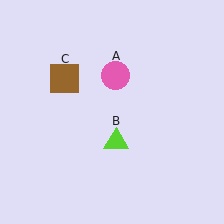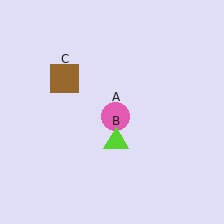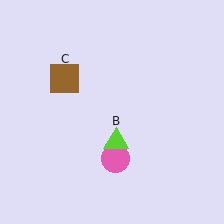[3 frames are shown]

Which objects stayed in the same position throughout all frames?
Lime triangle (object B) and brown square (object C) remained stationary.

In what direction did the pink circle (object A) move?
The pink circle (object A) moved down.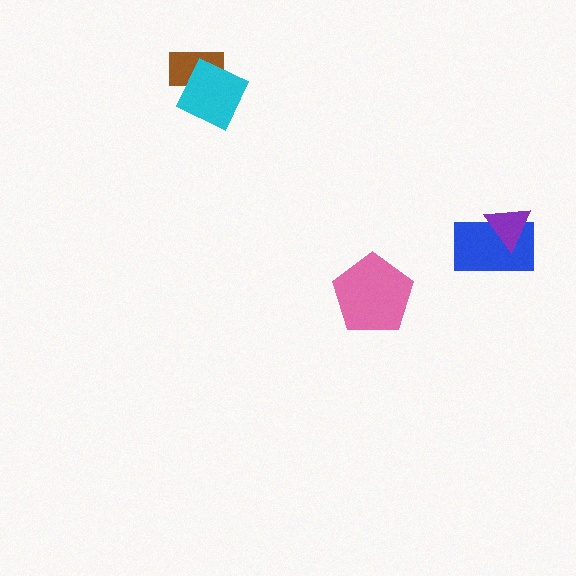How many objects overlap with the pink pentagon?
0 objects overlap with the pink pentagon.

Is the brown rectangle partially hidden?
Yes, it is partially covered by another shape.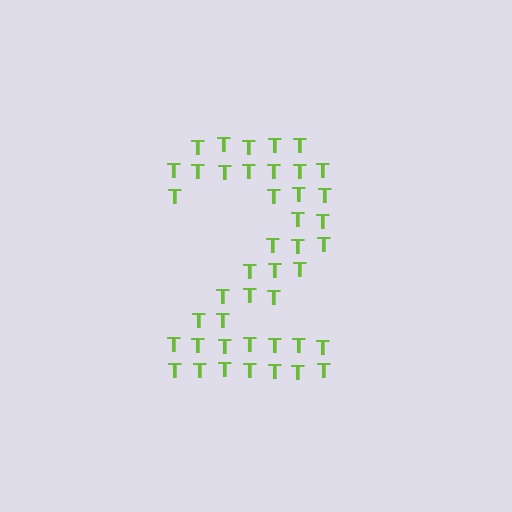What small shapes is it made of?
It is made of small letter T's.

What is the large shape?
The large shape is the digit 2.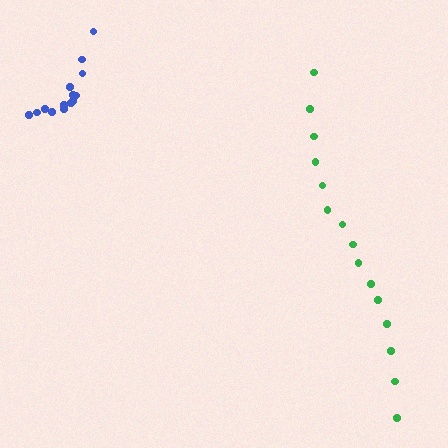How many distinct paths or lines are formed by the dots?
There are 2 distinct paths.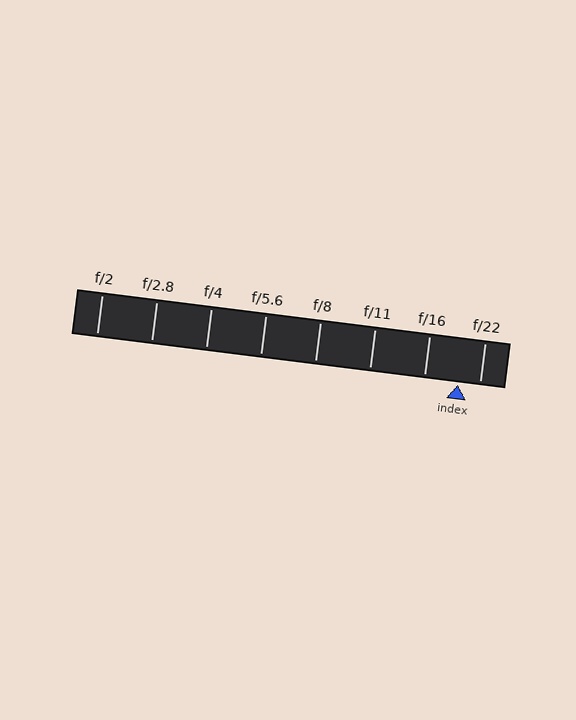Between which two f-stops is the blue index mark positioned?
The index mark is between f/16 and f/22.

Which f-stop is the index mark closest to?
The index mark is closest to f/22.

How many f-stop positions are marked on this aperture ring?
There are 8 f-stop positions marked.